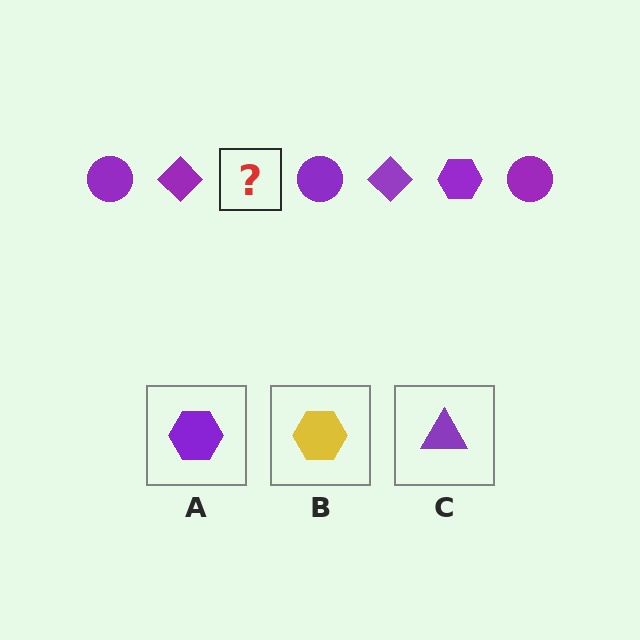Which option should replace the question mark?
Option A.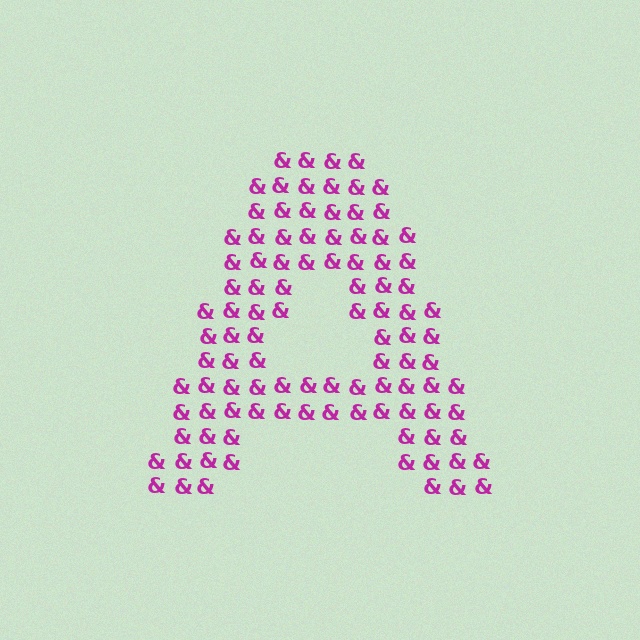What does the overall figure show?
The overall figure shows the letter A.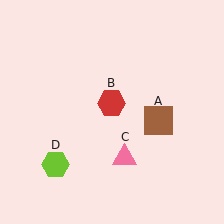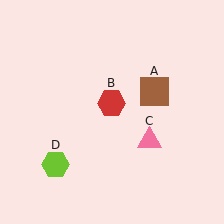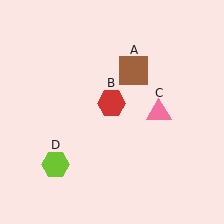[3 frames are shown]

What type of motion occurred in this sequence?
The brown square (object A), pink triangle (object C) rotated counterclockwise around the center of the scene.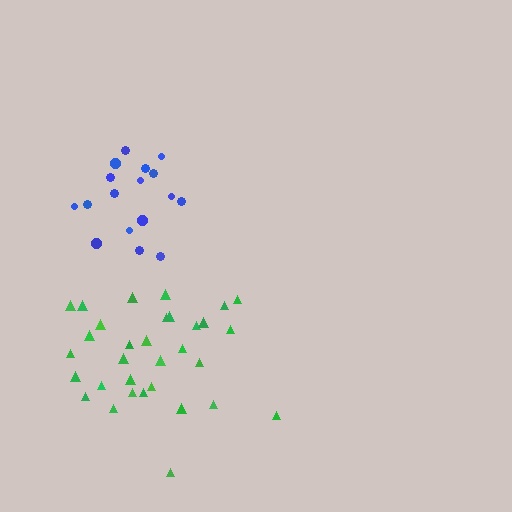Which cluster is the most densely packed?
Blue.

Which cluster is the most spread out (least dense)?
Green.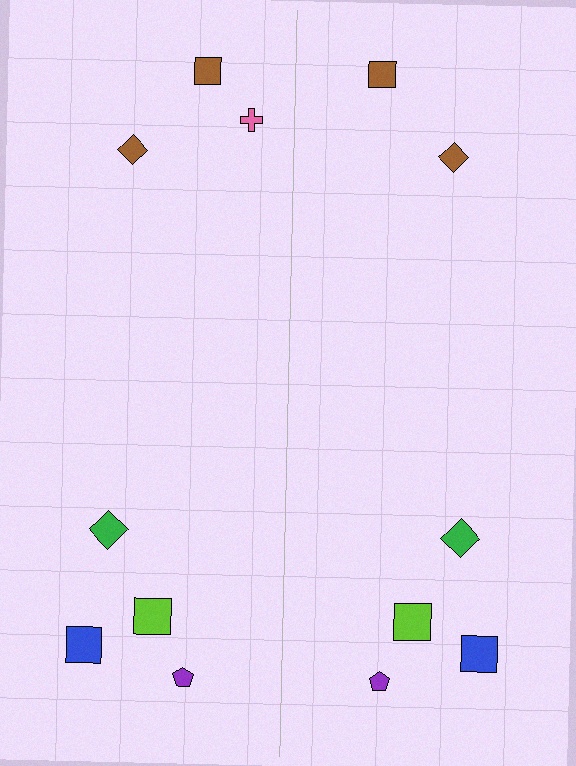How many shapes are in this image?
There are 13 shapes in this image.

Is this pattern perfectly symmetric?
No, the pattern is not perfectly symmetric. A pink cross is missing from the right side.